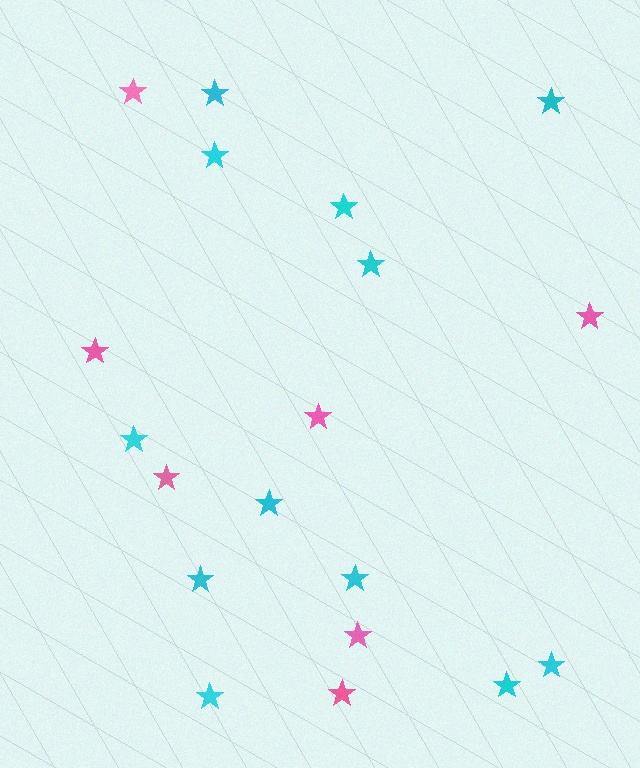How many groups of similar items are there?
There are 2 groups: one group of cyan stars (12) and one group of pink stars (7).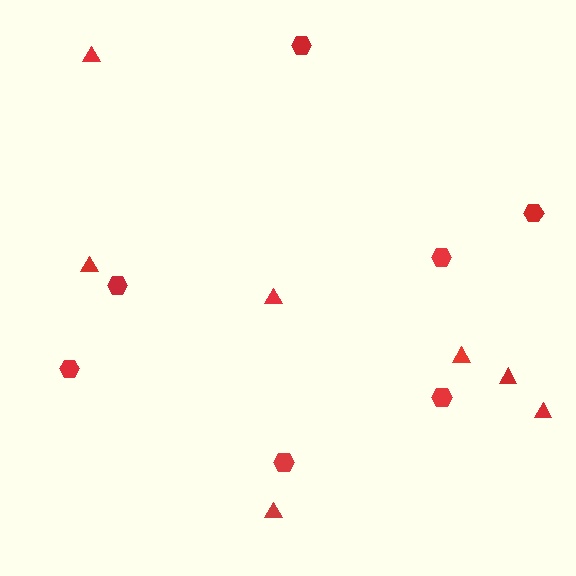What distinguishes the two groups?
There are 2 groups: one group of triangles (7) and one group of hexagons (7).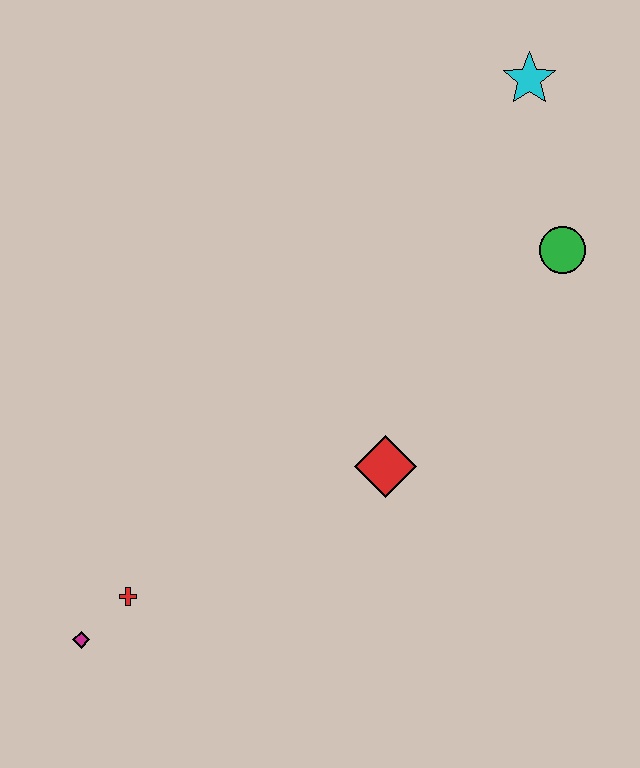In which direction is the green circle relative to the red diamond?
The green circle is above the red diamond.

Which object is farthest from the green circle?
The magenta diamond is farthest from the green circle.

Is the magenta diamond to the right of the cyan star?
No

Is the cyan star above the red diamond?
Yes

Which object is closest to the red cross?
The magenta diamond is closest to the red cross.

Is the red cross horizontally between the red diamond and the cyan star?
No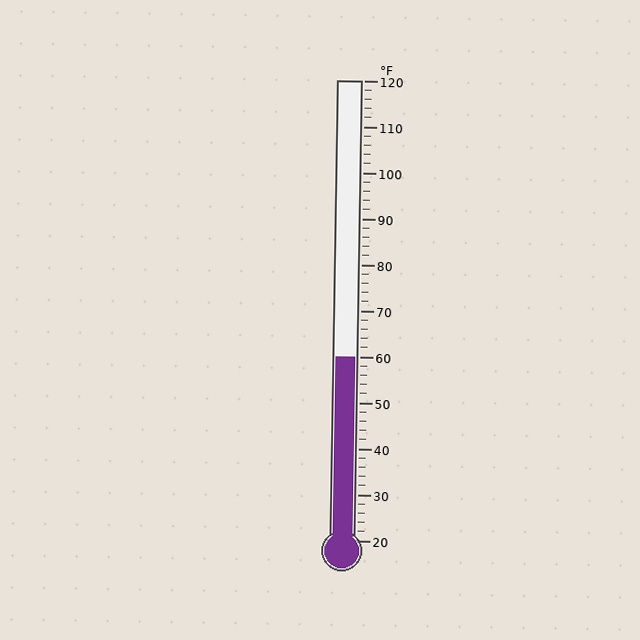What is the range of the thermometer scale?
The thermometer scale ranges from 20°F to 120°F.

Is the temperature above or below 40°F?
The temperature is above 40°F.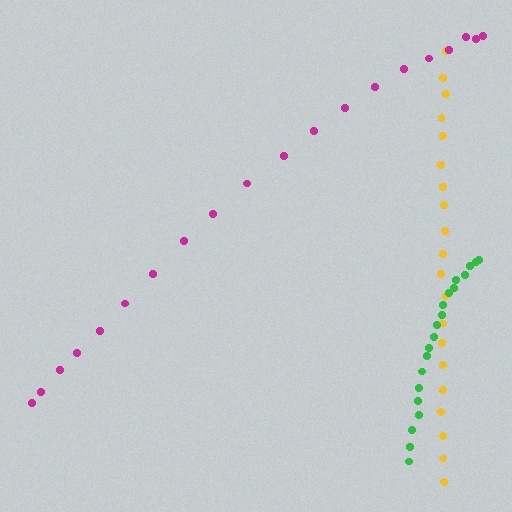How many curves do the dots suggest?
There are 3 distinct paths.